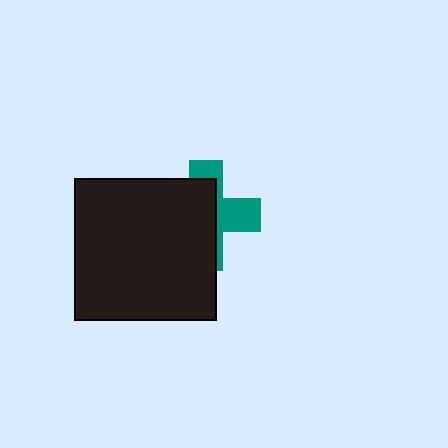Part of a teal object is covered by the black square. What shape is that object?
It is a cross.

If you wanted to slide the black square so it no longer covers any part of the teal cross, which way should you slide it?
Slide it left — that is the most direct way to separate the two shapes.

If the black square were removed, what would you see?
You would see the complete teal cross.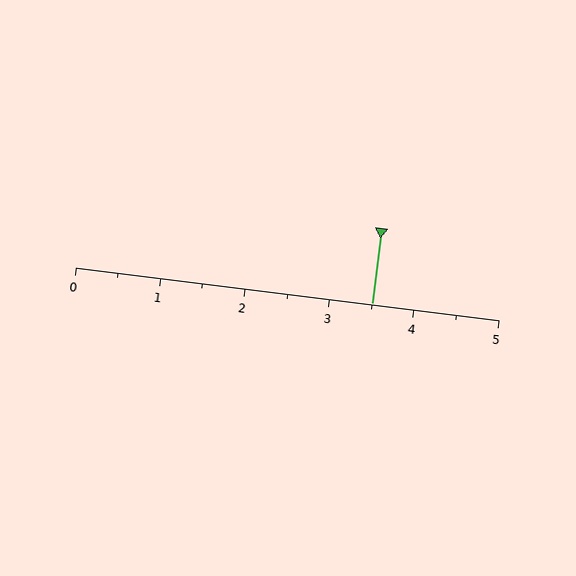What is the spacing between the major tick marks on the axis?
The major ticks are spaced 1 apart.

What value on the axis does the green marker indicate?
The marker indicates approximately 3.5.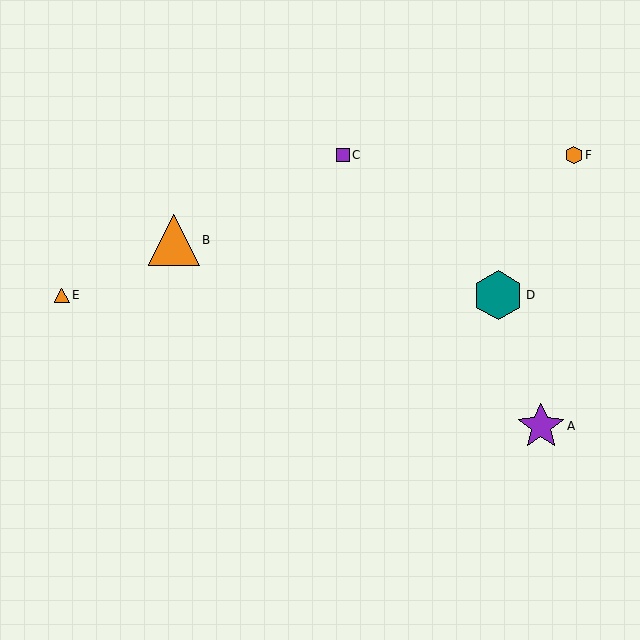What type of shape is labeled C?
Shape C is a purple square.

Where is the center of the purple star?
The center of the purple star is at (541, 426).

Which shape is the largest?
The orange triangle (labeled B) is the largest.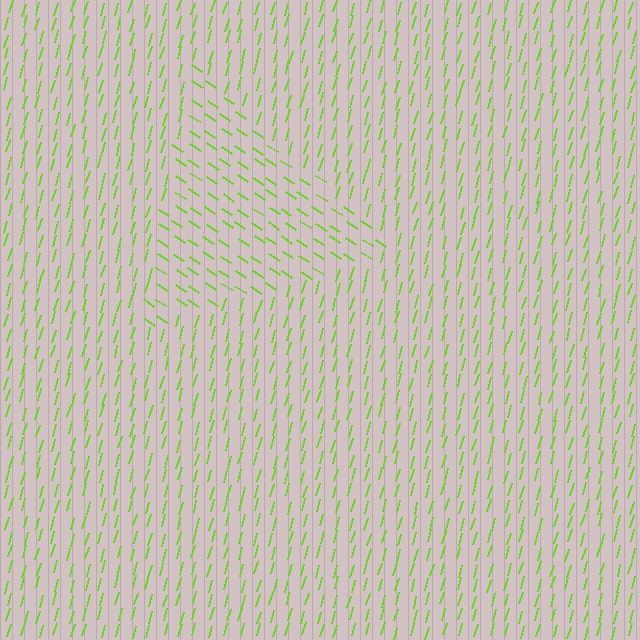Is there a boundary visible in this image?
Yes, there is a texture boundary formed by a change in line orientation.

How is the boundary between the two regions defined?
The boundary is defined purely by a change in line orientation (approximately 72 degrees difference). All lines are the same color and thickness.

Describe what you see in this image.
The image is filled with small lime line segments. A triangle region in the image has lines oriented differently from the surrounding lines, creating a visible texture boundary.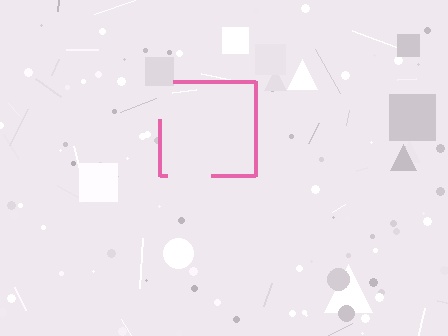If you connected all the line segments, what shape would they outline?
They would outline a square.